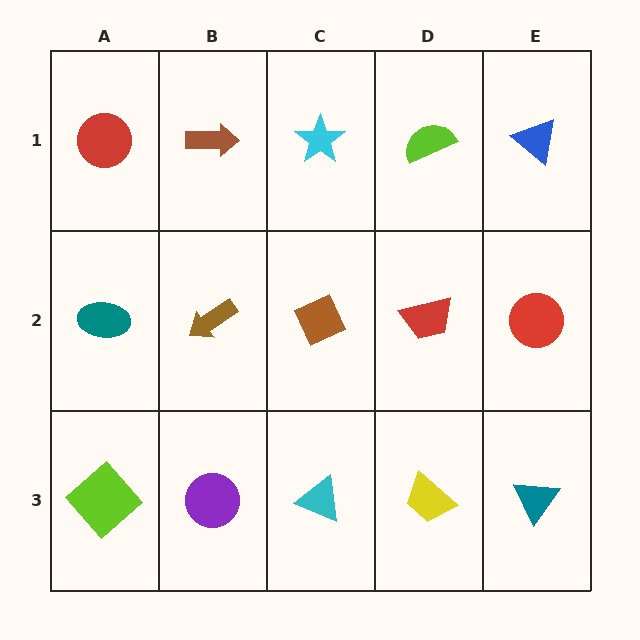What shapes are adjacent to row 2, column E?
A blue triangle (row 1, column E), a teal triangle (row 3, column E), a red trapezoid (row 2, column D).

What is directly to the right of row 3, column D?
A teal triangle.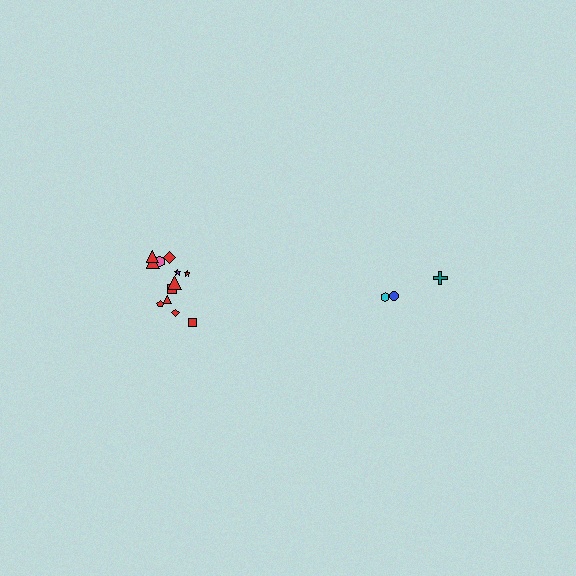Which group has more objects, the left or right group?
The left group.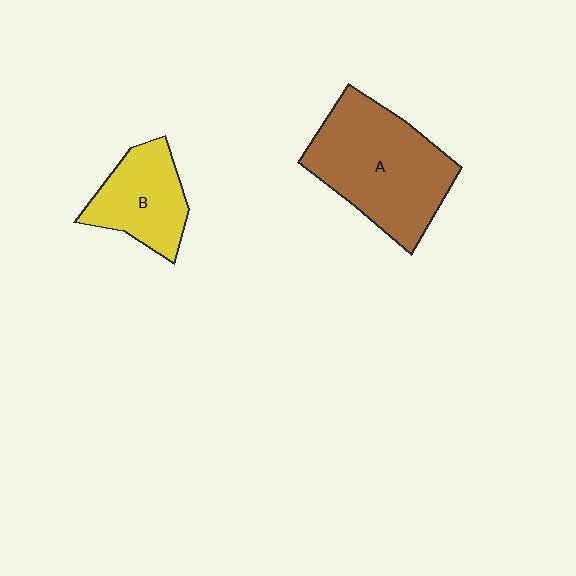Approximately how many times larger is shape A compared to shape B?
Approximately 1.8 times.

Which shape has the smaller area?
Shape B (yellow).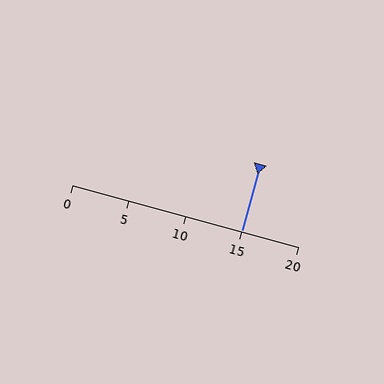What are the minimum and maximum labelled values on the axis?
The axis runs from 0 to 20.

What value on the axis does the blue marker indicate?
The marker indicates approximately 15.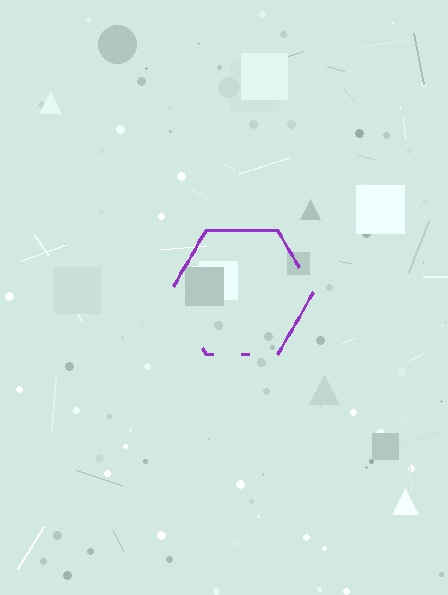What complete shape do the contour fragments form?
The contour fragments form a hexagon.